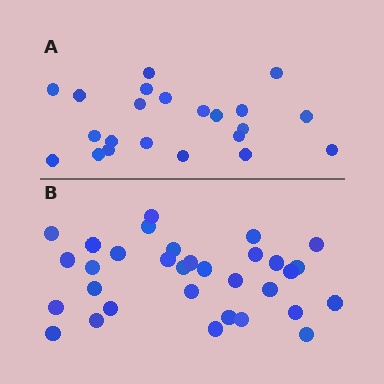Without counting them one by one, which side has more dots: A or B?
Region B (the bottom region) has more dots.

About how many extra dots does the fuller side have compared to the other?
Region B has roughly 10 or so more dots than region A.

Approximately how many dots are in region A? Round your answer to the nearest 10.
About 20 dots. (The exact count is 22, which rounds to 20.)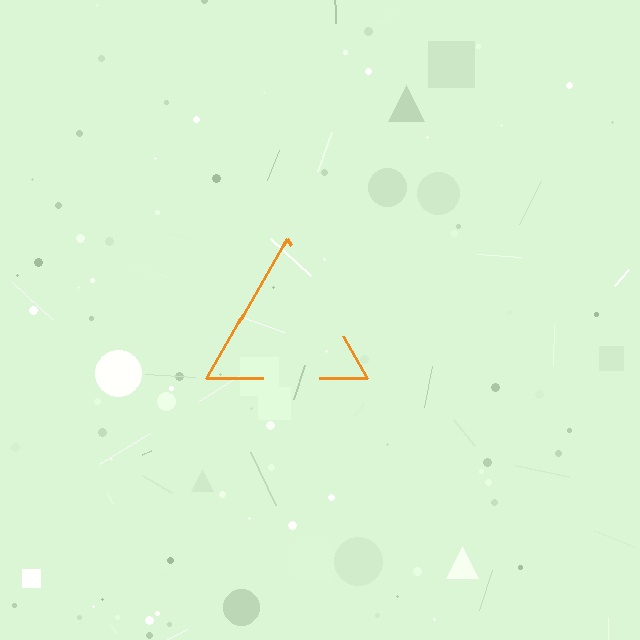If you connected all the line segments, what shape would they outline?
They would outline a triangle.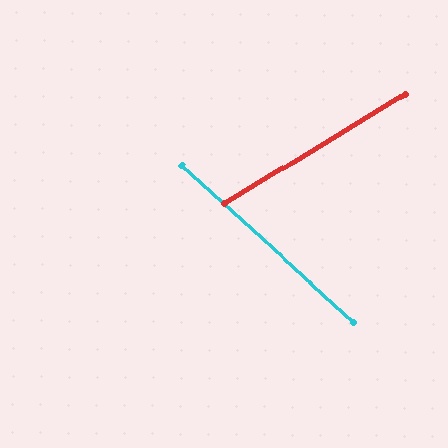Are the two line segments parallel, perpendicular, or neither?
Neither parallel nor perpendicular — they differ by about 74°.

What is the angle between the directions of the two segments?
Approximately 74 degrees.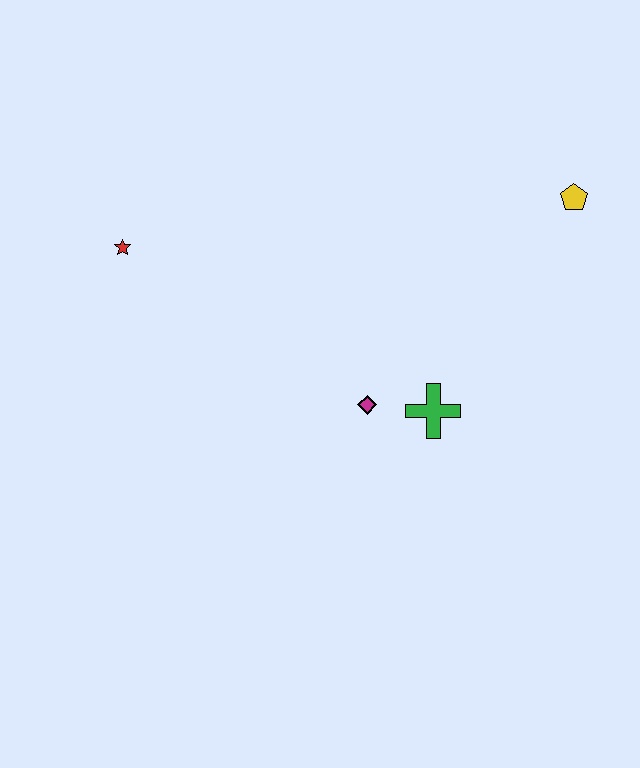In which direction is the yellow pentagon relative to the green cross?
The yellow pentagon is above the green cross.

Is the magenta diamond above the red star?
No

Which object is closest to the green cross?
The magenta diamond is closest to the green cross.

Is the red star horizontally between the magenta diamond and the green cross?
No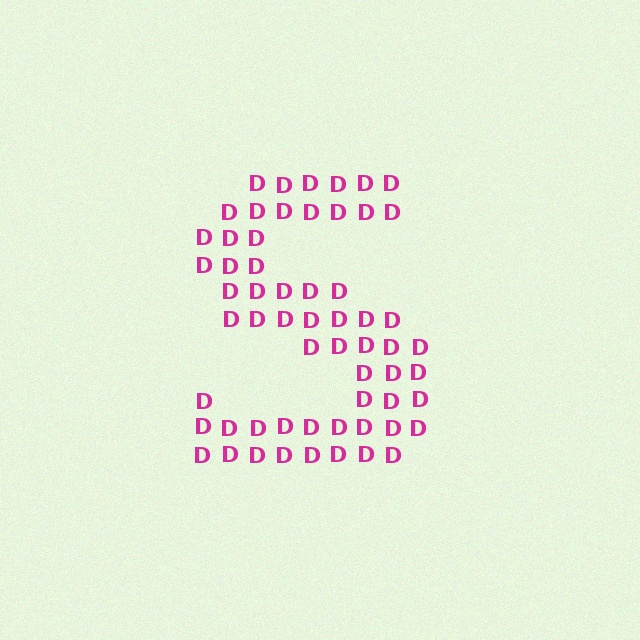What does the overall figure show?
The overall figure shows the letter S.